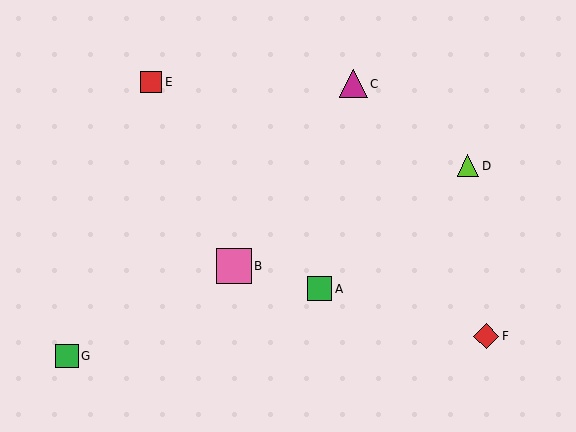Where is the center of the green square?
The center of the green square is at (320, 289).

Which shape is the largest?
The pink square (labeled B) is the largest.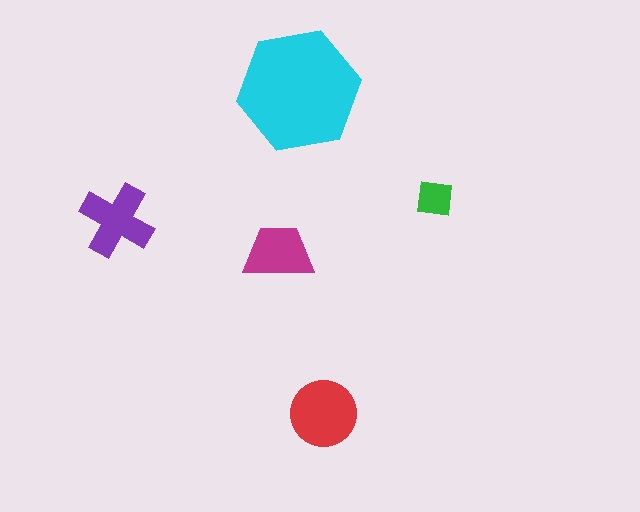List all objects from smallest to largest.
The green square, the magenta trapezoid, the purple cross, the red circle, the cyan hexagon.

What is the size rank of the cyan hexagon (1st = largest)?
1st.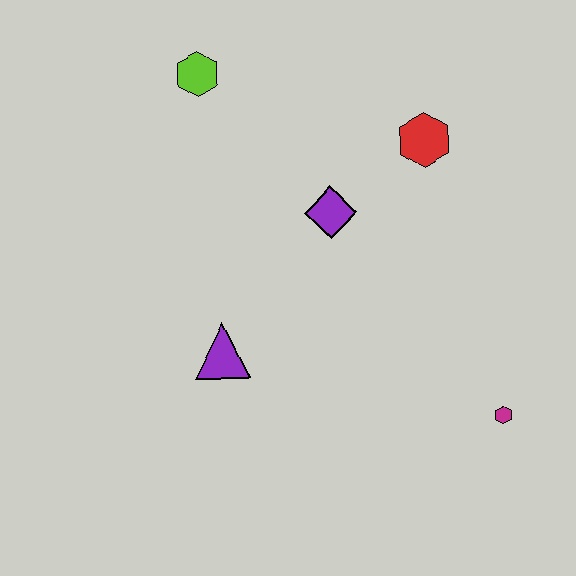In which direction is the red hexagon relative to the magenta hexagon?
The red hexagon is above the magenta hexagon.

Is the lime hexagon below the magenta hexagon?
No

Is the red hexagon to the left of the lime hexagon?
No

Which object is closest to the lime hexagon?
The purple diamond is closest to the lime hexagon.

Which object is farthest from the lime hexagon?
The magenta hexagon is farthest from the lime hexagon.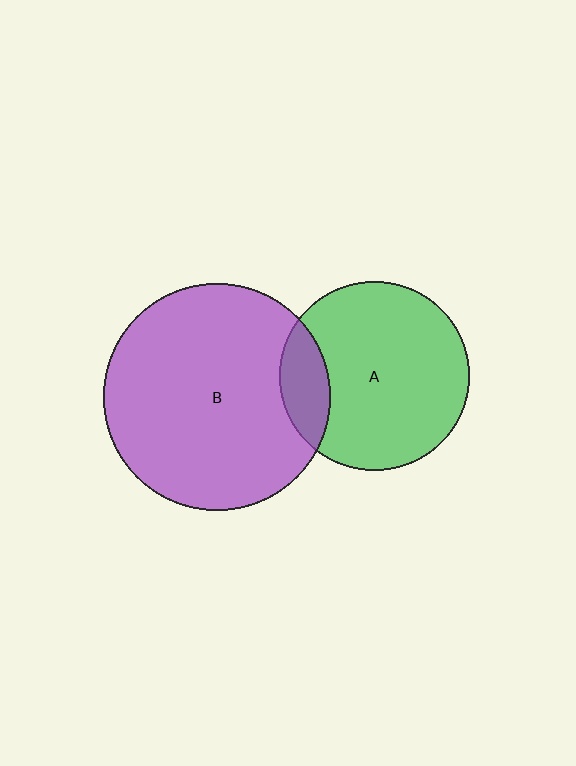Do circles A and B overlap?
Yes.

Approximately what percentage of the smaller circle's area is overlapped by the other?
Approximately 15%.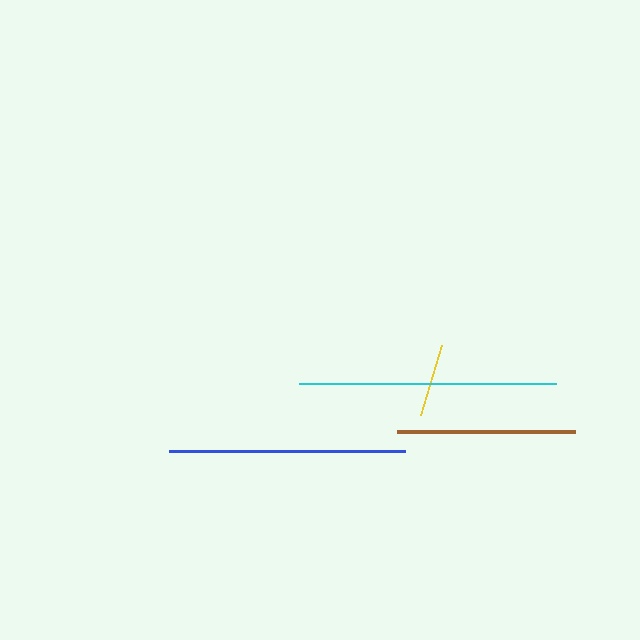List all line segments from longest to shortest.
From longest to shortest: cyan, blue, brown, yellow.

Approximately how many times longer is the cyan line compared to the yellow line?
The cyan line is approximately 3.5 times the length of the yellow line.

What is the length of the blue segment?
The blue segment is approximately 236 pixels long.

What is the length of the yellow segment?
The yellow segment is approximately 73 pixels long.